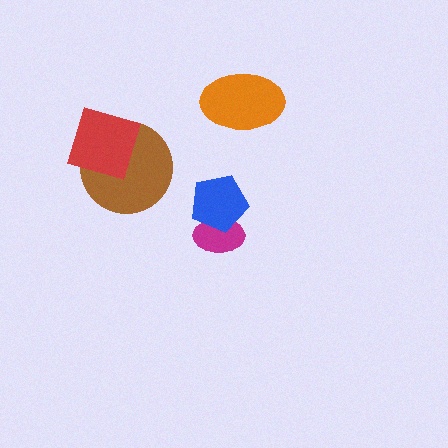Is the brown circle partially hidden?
Yes, it is partially covered by another shape.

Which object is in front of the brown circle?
The red diamond is in front of the brown circle.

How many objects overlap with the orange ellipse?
0 objects overlap with the orange ellipse.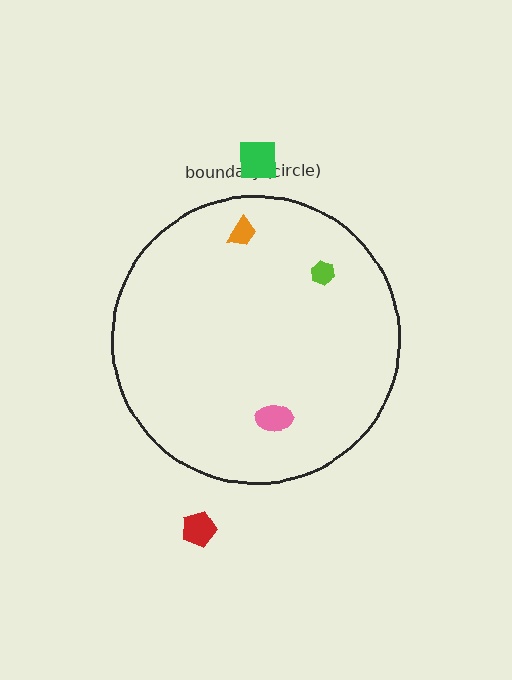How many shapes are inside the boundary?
3 inside, 2 outside.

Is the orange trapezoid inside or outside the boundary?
Inside.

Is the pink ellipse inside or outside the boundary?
Inside.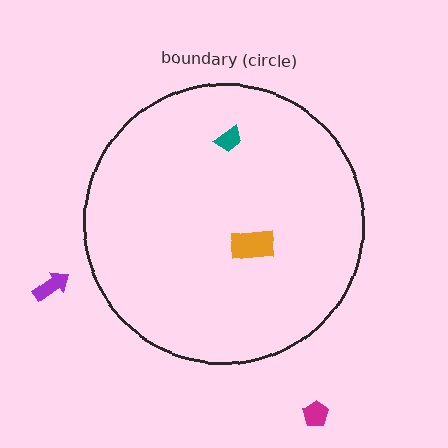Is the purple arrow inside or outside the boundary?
Outside.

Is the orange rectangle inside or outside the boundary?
Inside.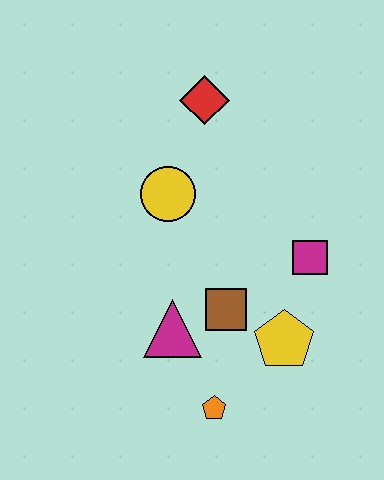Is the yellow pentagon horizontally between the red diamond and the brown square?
No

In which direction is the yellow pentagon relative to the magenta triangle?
The yellow pentagon is to the right of the magenta triangle.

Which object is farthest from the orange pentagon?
The red diamond is farthest from the orange pentagon.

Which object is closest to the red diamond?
The yellow circle is closest to the red diamond.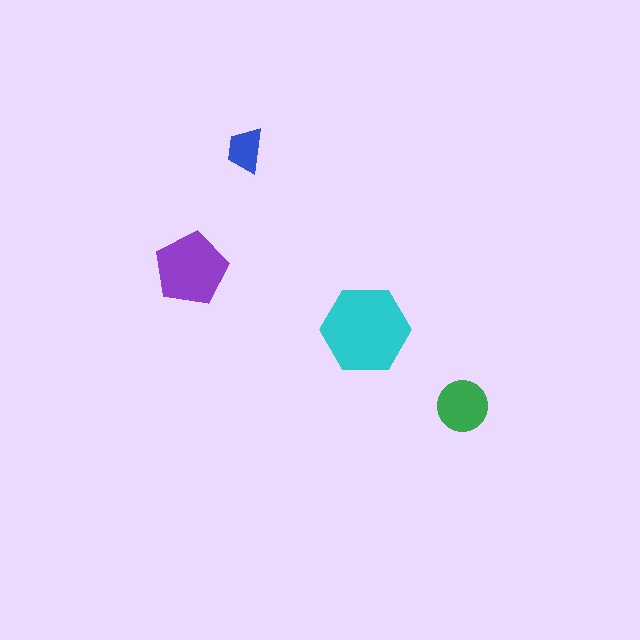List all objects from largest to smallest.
The cyan hexagon, the purple pentagon, the green circle, the blue trapezoid.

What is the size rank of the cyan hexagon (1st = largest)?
1st.